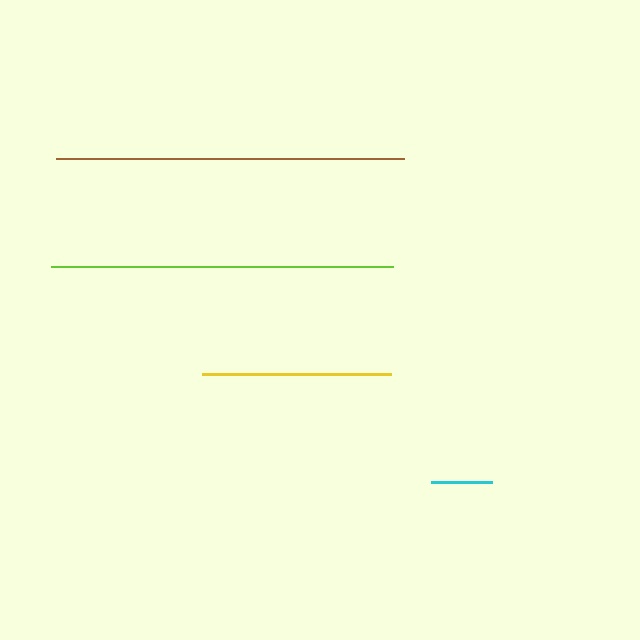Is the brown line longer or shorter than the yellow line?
The brown line is longer than the yellow line.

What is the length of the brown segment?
The brown segment is approximately 347 pixels long.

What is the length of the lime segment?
The lime segment is approximately 342 pixels long.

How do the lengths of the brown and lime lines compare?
The brown and lime lines are approximately the same length.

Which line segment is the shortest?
The cyan line is the shortest at approximately 61 pixels.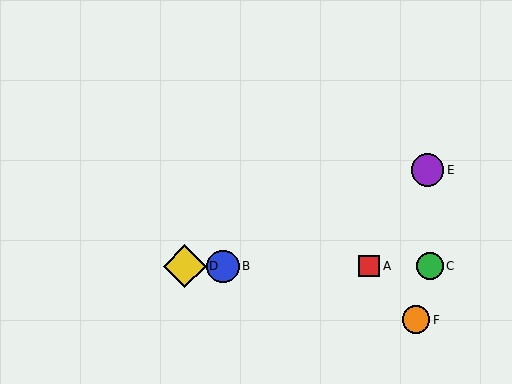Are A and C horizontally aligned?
Yes, both are at y≈266.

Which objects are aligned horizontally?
Objects A, B, C, D are aligned horizontally.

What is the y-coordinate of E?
Object E is at y≈170.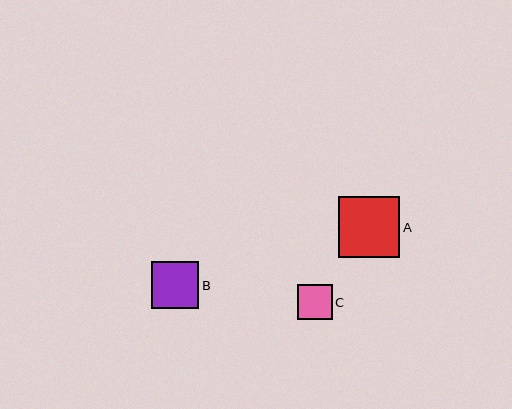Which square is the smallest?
Square C is the smallest with a size of approximately 35 pixels.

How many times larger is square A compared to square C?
Square A is approximately 1.7 times the size of square C.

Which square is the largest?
Square A is the largest with a size of approximately 61 pixels.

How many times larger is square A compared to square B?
Square A is approximately 1.3 times the size of square B.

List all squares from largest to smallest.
From largest to smallest: A, B, C.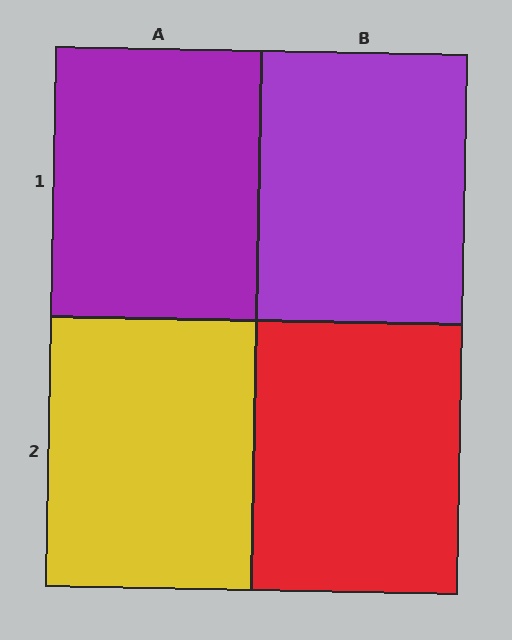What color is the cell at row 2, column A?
Yellow.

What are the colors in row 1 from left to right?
Purple, purple.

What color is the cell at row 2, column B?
Red.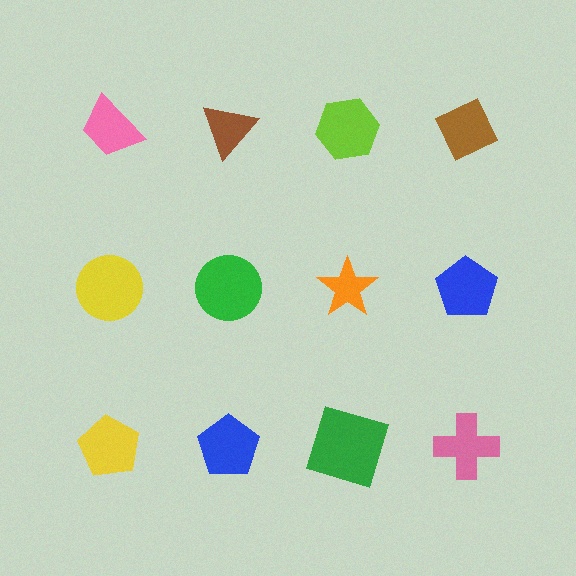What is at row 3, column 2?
A blue pentagon.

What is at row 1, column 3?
A lime hexagon.